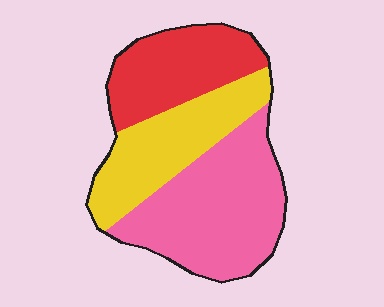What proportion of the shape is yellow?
Yellow covers around 30% of the shape.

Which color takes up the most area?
Pink, at roughly 45%.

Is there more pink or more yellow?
Pink.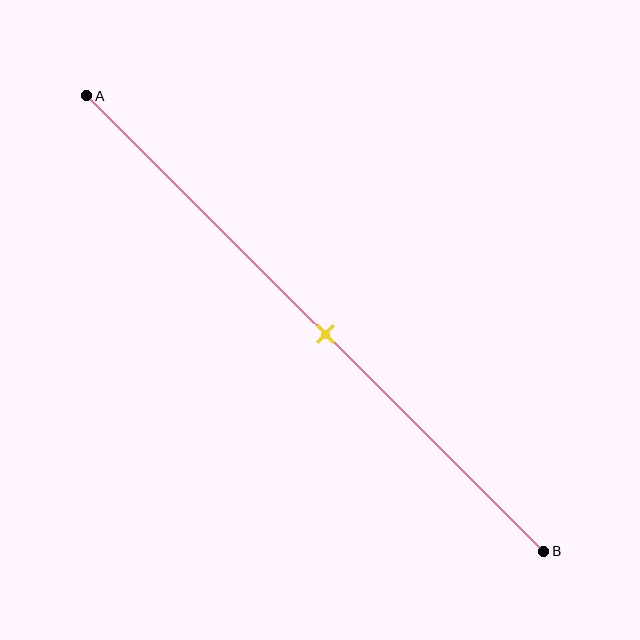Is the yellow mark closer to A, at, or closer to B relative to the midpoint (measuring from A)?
The yellow mark is approximately at the midpoint of segment AB.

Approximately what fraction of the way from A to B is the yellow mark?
The yellow mark is approximately 50% of the way from A to B.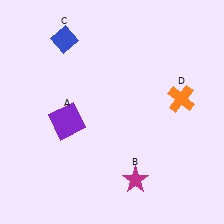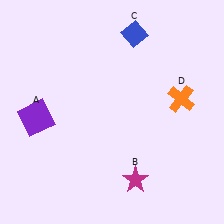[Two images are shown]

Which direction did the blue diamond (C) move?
The blue diamond (C) moved right.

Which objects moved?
The objects that moved are: the purple square (A), the blue diamond (C).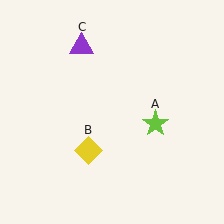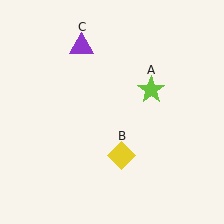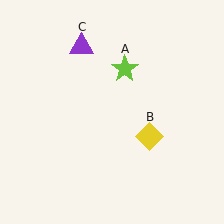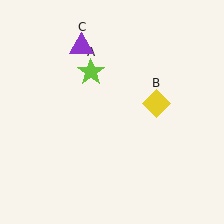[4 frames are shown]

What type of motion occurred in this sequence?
The lime star (object A), yellow diamond (object B) rotated counterclockwise around the center of the scene.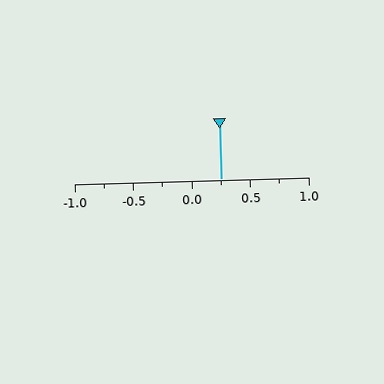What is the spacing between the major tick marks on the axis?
The major ticks are spaced 0.5 apart.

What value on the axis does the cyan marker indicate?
The marker indicates approximately 0.25.